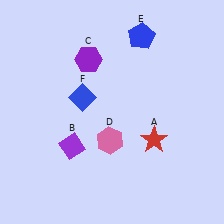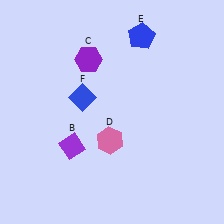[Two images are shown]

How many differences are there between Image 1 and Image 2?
There is 1 difference between the two images.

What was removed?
The red star (A) was removed in Image 2.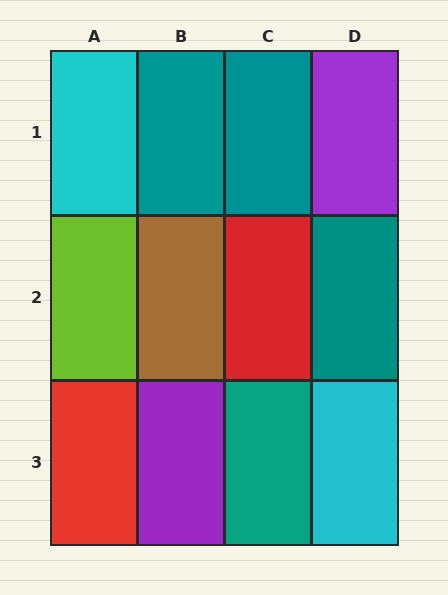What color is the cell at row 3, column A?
Red.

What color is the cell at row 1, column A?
Cyan.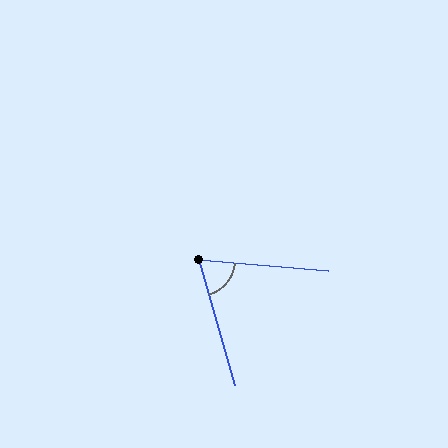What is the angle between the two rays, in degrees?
Approximately 69 degrees.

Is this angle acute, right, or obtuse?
It is acute.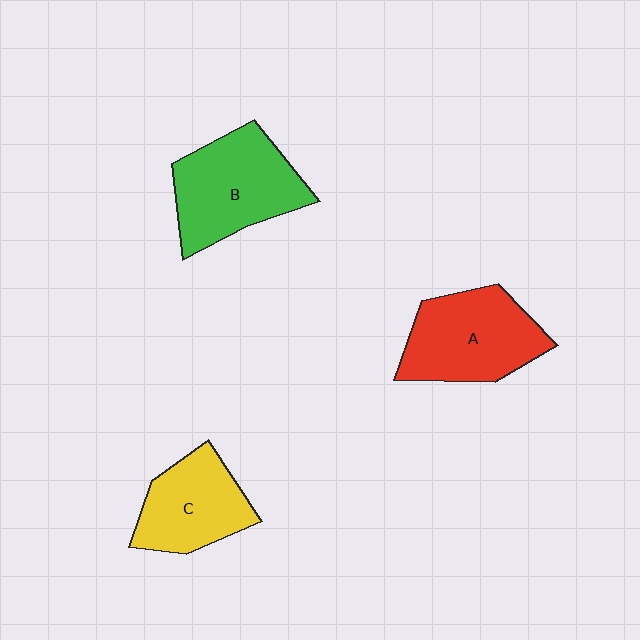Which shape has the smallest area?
Shape C (yellow).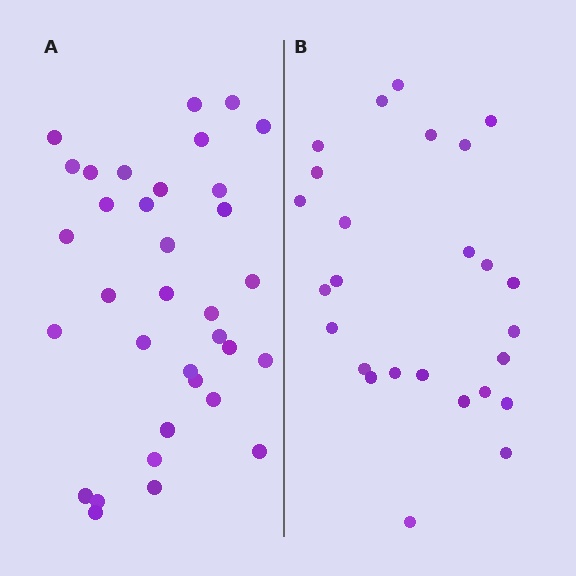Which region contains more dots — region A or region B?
Region A (the left region) has more dots.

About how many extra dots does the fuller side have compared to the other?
Region A has roughly 8 or so more dots than region B.